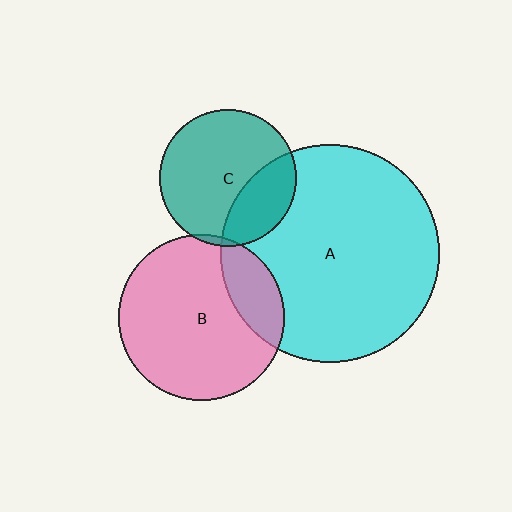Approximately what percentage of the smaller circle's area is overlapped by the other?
Approximately 20%.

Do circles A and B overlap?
Yes.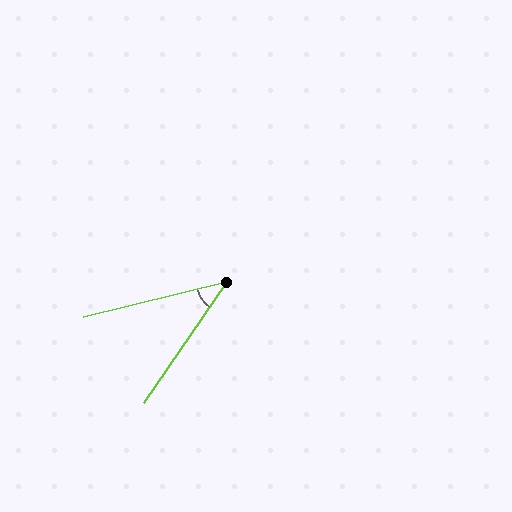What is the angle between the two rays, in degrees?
Approximately 42 degrees.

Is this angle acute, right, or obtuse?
It is acute.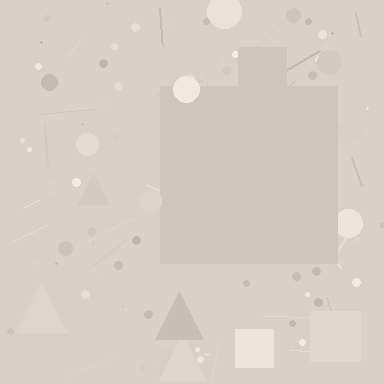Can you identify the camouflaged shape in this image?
The camouflaged shape is a square.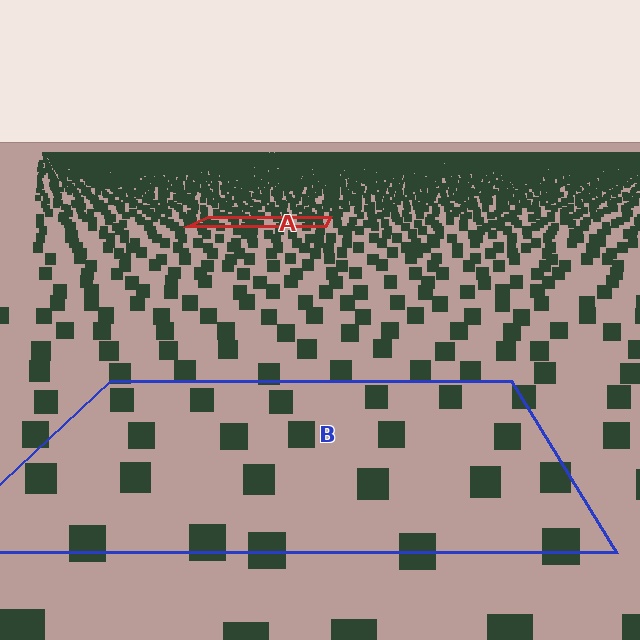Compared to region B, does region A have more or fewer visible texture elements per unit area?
Region A has more texture elements per unit area — they are packed more densely because it is farther away.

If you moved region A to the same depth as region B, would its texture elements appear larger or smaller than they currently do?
They would appear larger. At a closer depth, the same texture elements are projected at a bigger on-screen size.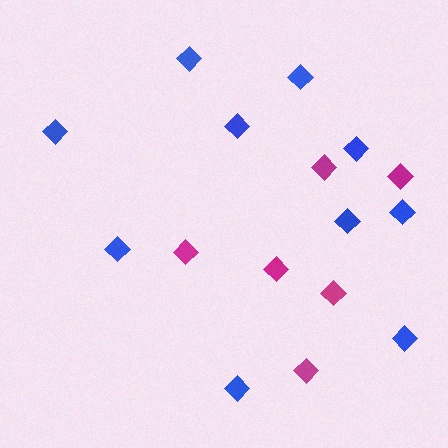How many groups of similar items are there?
There are 2 groups: one group of magenta diamonds (6) and one group of blue diamonds (10).